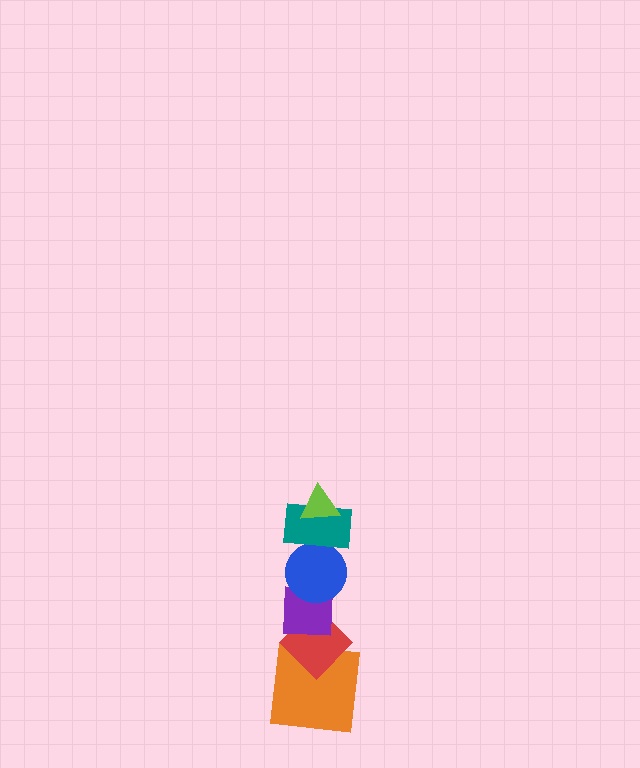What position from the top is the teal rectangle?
The teal rectangle is 2nd from the top.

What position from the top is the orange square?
The orange square is 6th from the top.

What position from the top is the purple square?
The purple square is 4th from the top.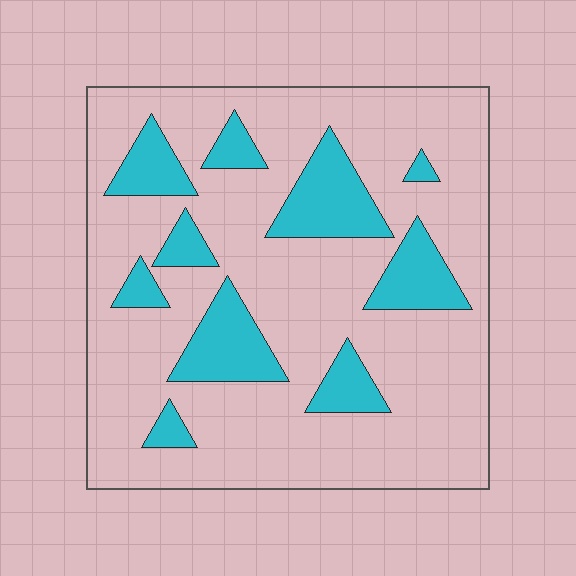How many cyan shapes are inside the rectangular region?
10.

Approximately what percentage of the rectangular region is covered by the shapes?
Approximately 20%.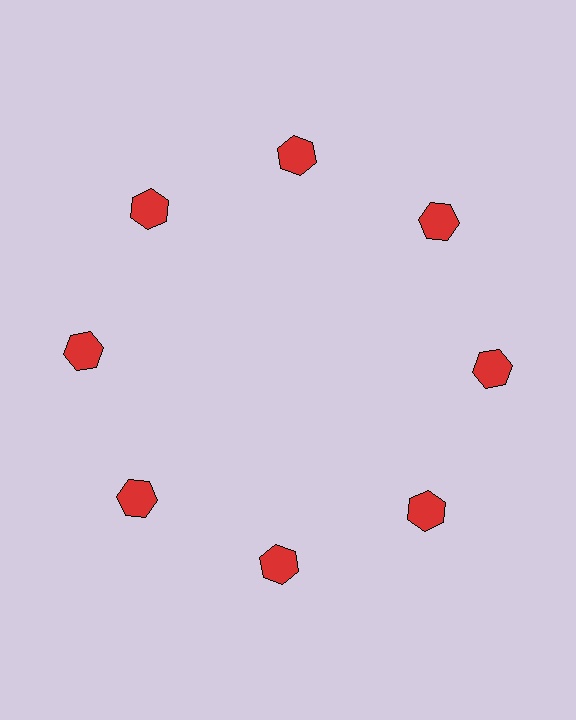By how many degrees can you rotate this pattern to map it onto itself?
The pattern maps onto itself every 45 degrees of rotation.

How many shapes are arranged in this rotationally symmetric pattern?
There are 8 shapes, arranged in 8 groups of 1.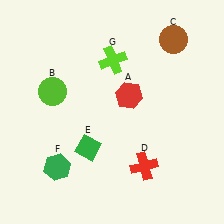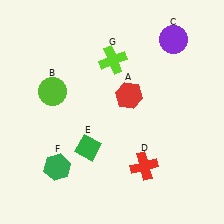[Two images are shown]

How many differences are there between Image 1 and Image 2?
There is 1 difference between the two images.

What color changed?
The circle (C) changed from brown in Image 1 to purple in Image 2.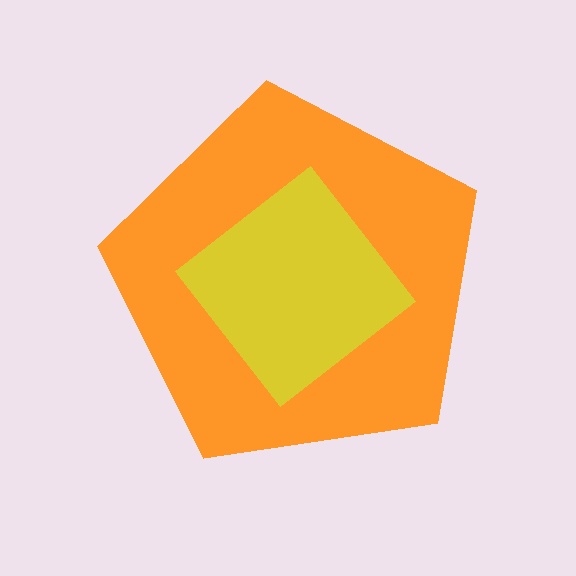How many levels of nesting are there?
2.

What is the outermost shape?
The orange pentagon.